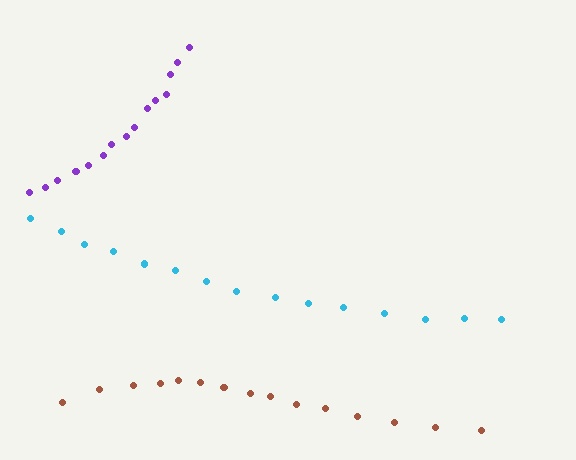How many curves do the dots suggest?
There are 3 distinct paths.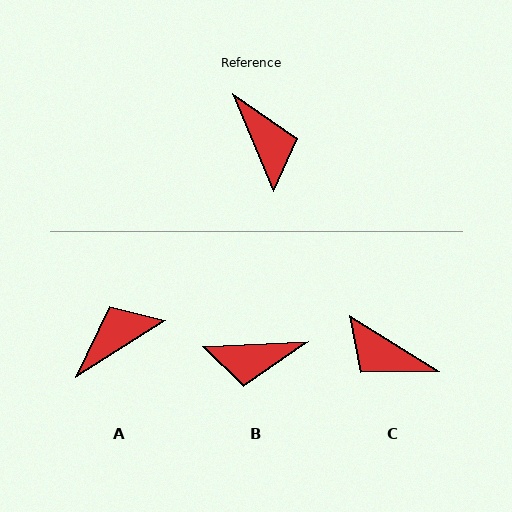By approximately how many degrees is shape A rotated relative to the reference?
Approximately 100 degrees counter-clockwise.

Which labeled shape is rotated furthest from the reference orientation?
C, about 144 degrees away.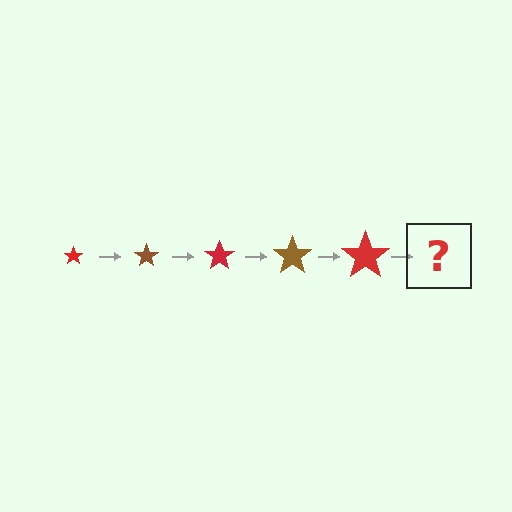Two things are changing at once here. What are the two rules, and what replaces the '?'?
The two rules are that the star grows larger each step and the color cycles through red and brown. The '?' should be a brown star, larger than the previous one.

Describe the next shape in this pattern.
It should be a brown star, larger than the previous one.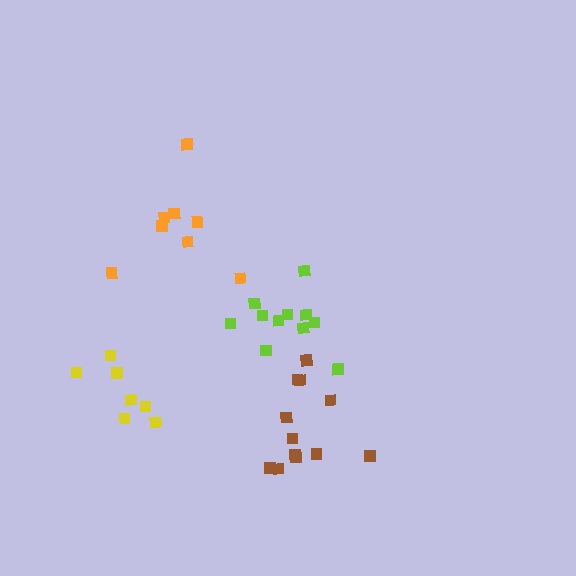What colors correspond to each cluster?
The clusters are colored: orange, lime, yellow, brown.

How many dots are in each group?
Group 1: 8 dots, Group 2: 11 dots, Group 3: 7 dots, Group 4: 12 dots (38 total).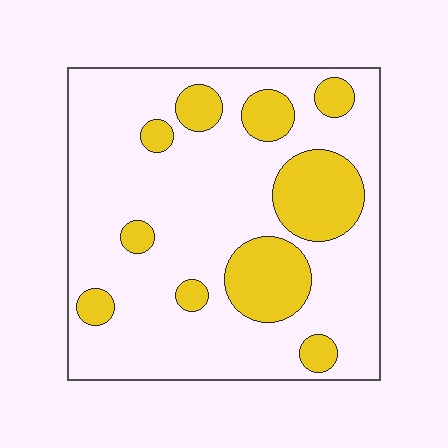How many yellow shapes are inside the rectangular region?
10.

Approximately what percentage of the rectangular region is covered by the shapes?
Approximately 25%.